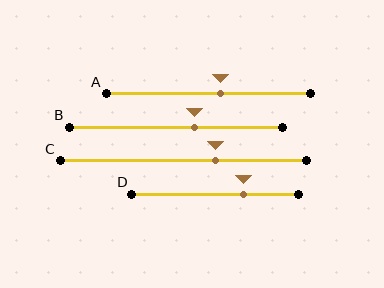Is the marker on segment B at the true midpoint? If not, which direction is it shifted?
No, the marker on segment B is shifted to the right by about 9% of the segment length.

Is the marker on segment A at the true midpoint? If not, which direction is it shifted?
No, the marker on segment A is shifted to the right by about 6% of the segment length.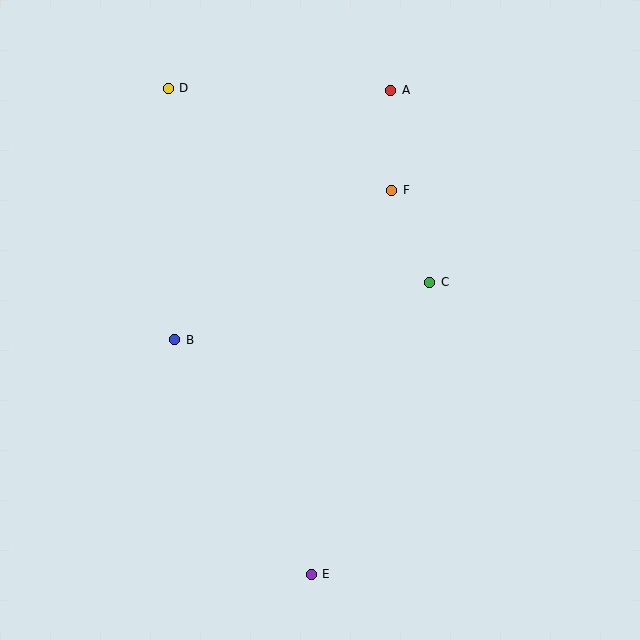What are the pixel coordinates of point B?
Point B is at (175, 340).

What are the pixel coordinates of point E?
Point E is at (311, 574).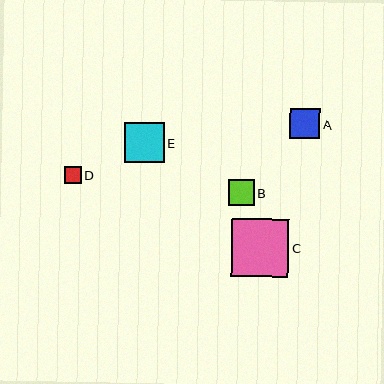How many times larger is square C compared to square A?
Square C is approximately 1.9 times the size of square A.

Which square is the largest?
Square C is the largest with a size of approximately 57 pixels.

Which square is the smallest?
Square D is the smallest with a size of approximately 17 pixels.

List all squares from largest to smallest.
From largest to smallest: C, E, A, B, D.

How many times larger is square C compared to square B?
Square C is approximately 2.2 times the size of square B.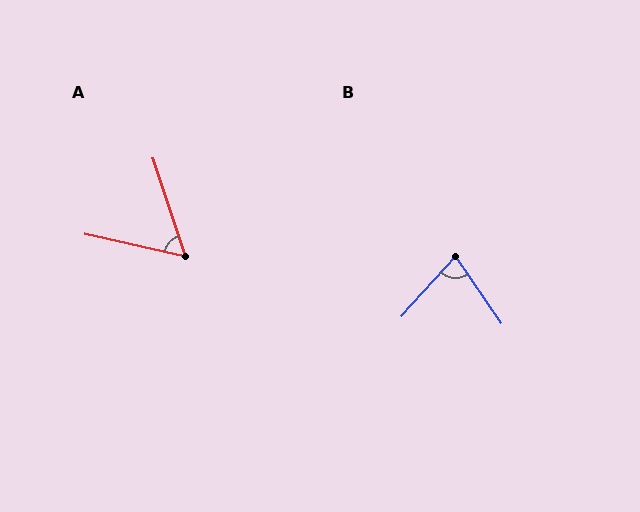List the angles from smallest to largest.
A (59°), B (76°).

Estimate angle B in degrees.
Approximately 76 degrees.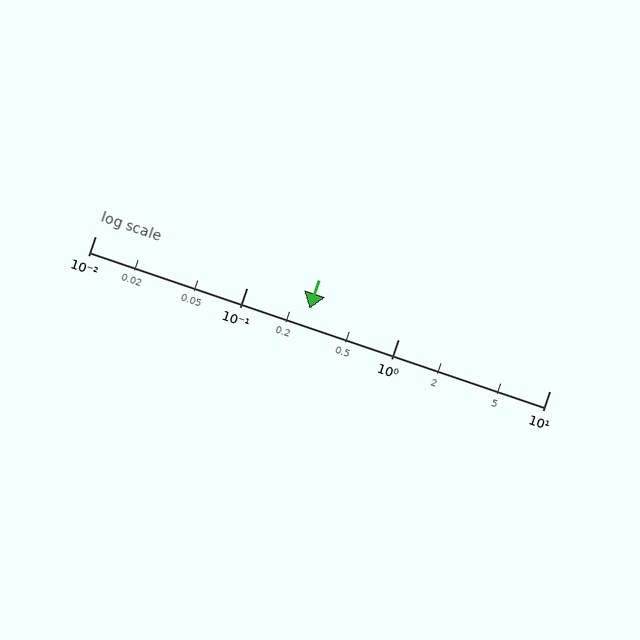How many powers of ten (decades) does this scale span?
The scale spans 3 decades, from 0.01 to 10.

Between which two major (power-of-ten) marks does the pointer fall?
The pointer is between 0.1 and 1.